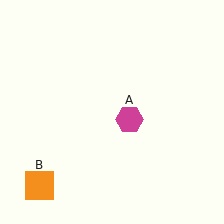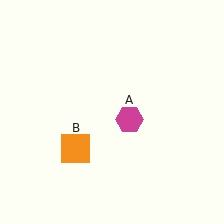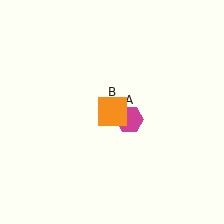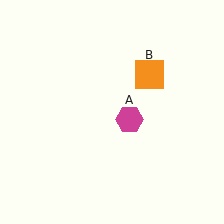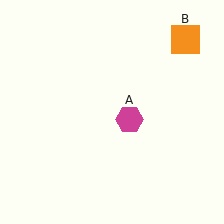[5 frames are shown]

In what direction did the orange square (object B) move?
The orange square (object B) moved up and to the right.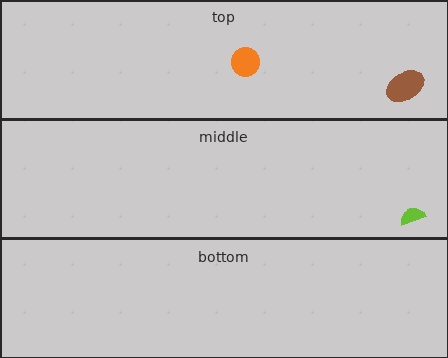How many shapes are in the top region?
2.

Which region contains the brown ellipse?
The top region.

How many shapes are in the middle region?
1.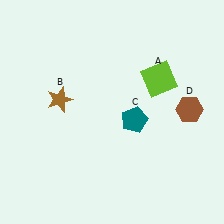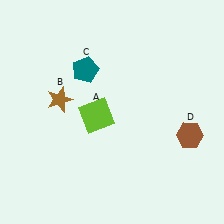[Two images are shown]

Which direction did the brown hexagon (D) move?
The brown hexagon (D) moved down.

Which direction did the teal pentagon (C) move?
The teal pentagon (C) moved up.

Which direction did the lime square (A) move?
The lime square (A) moved left.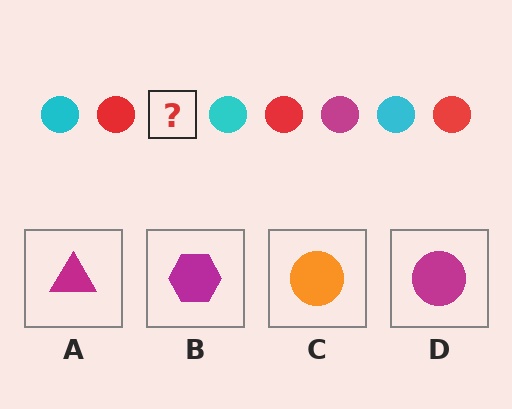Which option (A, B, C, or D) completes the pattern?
D.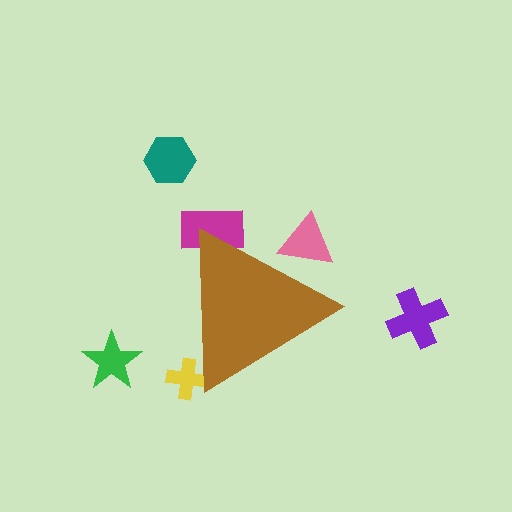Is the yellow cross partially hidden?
Yes, the yellow cross is partially hidden behind the brown triangle.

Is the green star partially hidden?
No, the green star is fully visible.